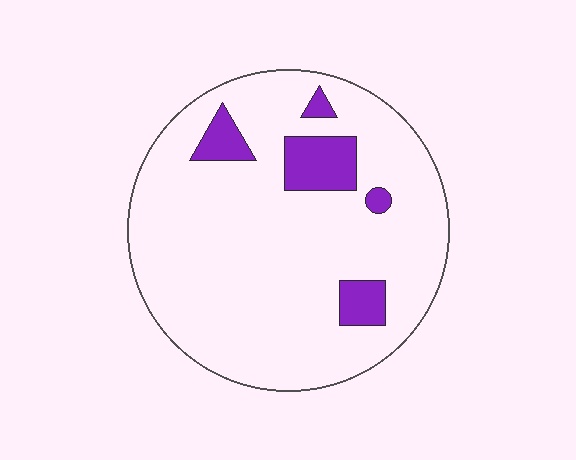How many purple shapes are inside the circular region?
5.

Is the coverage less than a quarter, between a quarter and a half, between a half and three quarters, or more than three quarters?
Less than a quarter.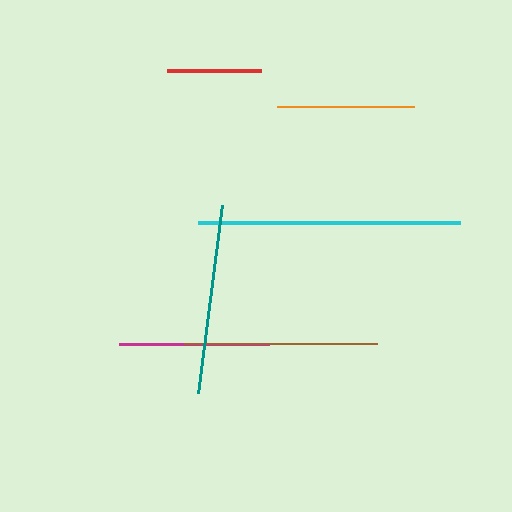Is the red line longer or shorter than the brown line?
The brown line is longer than the red line.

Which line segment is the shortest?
The red line is the shortest at approximately 94 pixels.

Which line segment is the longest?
The cyan line is the longest at approximately 263 pixels.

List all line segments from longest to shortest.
From longest to shortest: cyan, brown, teal, magenta, orange, red.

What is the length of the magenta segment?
The magenta segment is approximately 150 pixels long.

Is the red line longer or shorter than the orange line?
The orange line is longer than the red line.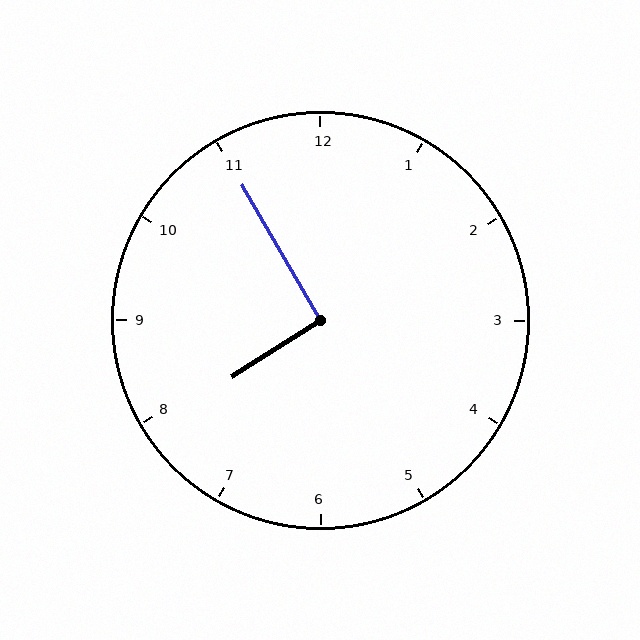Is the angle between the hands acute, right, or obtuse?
It is right.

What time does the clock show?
7:55.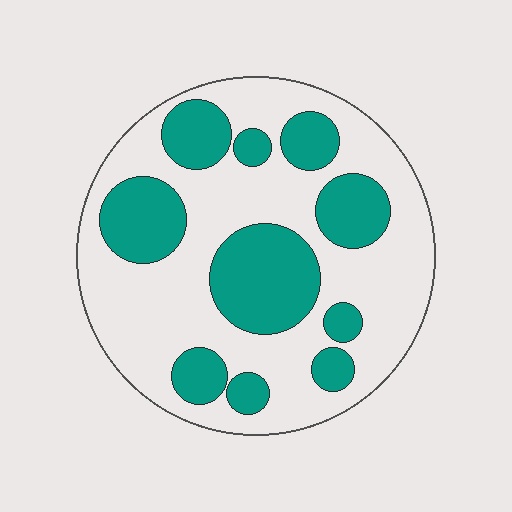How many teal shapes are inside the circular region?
10.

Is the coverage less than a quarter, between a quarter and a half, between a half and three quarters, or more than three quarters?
Between a quarter and a half.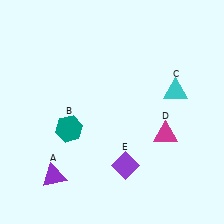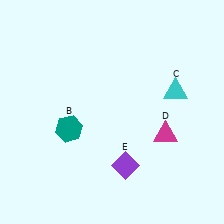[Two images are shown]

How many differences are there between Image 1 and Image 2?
There is 1 difference between the two images.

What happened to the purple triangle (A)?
The purple triangle (A) was removed in Image 2. It was in the bottom-left area of Image 1.